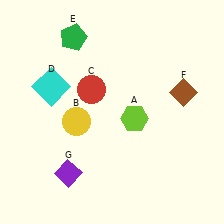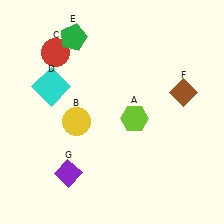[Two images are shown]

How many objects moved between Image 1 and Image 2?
1 object moved between the two images.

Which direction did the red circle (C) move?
The red circle (C) moved up.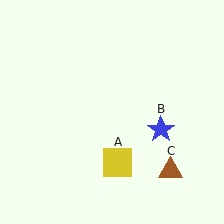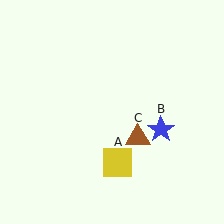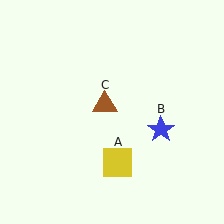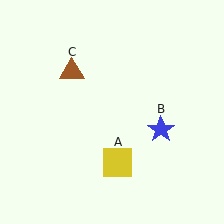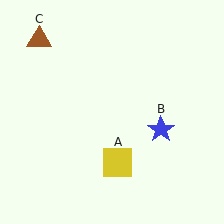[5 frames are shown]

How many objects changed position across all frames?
1 object changed position: brown triangle (object C).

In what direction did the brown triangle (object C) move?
The brown triangle (object C) moved up and to the left.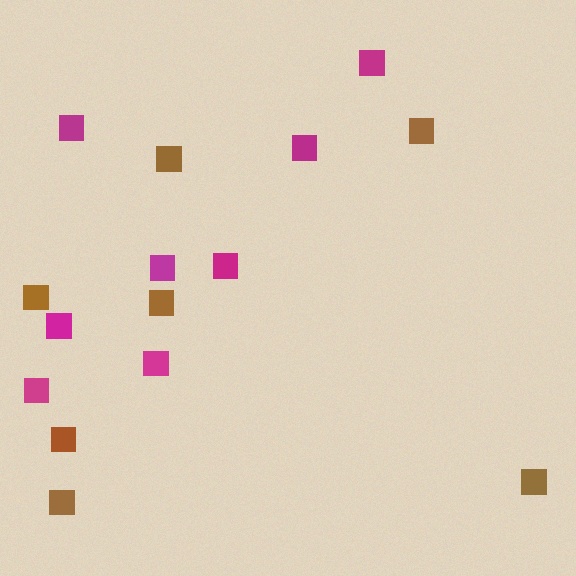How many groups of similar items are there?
There are 2 groups: one group of brown squares (7) and one group of magenta squares (8).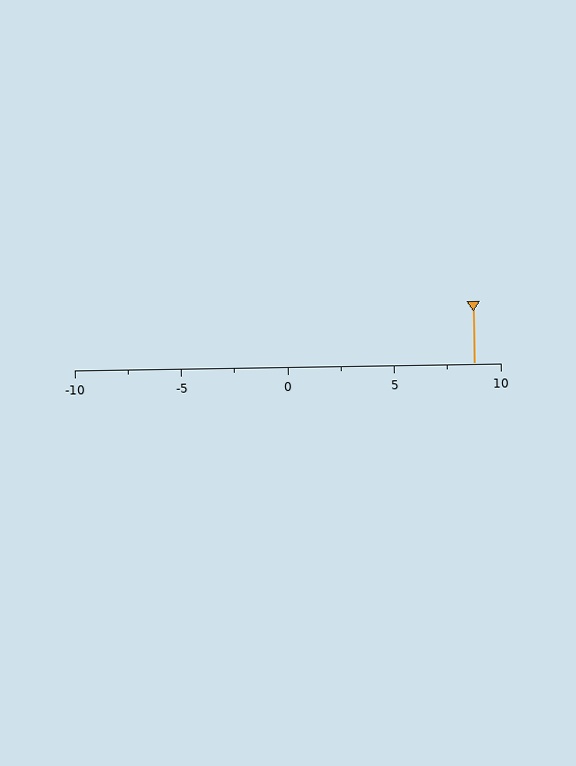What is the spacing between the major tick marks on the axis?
The major ticks are spaced 5 apart.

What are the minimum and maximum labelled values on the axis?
The axis runs from -10 to 10.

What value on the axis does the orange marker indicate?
The marker indicates approximately 8.8.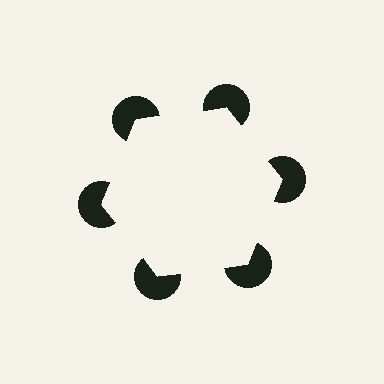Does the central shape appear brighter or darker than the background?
It typically appears slightly brighter than the background, even though no actual brightness change is drawn.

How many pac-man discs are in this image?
There are 6 — one at each vertex of the illusory hexagon.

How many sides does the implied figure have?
6 sides.